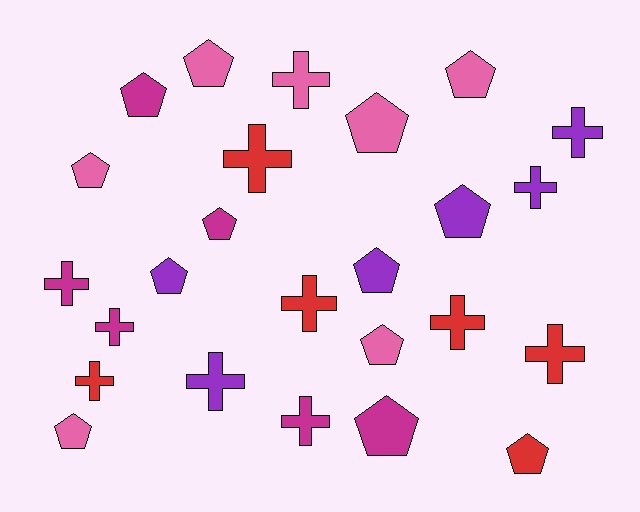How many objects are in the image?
There are 25 objects.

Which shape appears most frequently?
Pentagon, with 13 objects.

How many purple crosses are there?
There are 3 purple crosses.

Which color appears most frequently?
Pink, with 7 objects.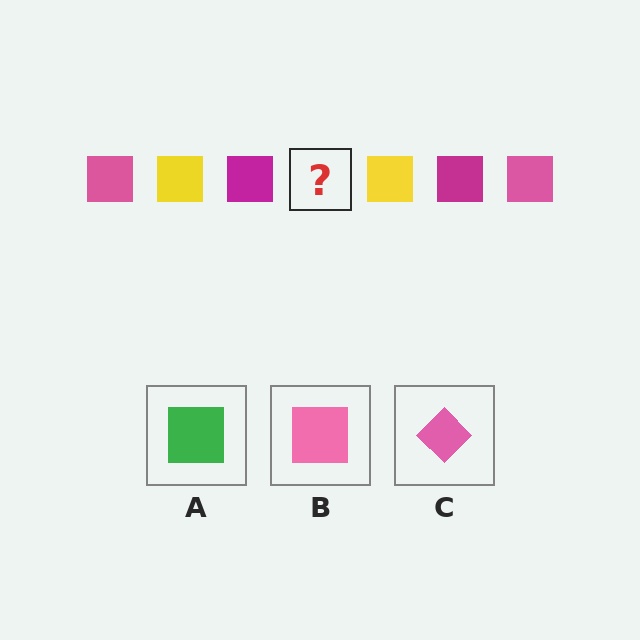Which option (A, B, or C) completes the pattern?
B.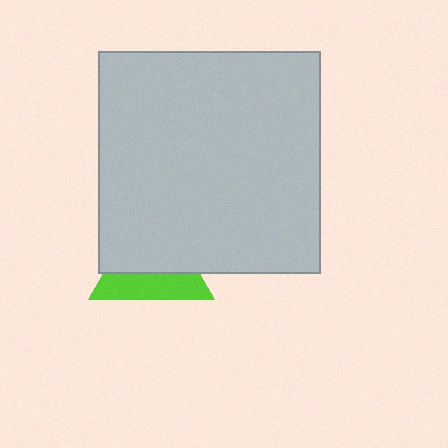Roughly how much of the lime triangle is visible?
A small part of it is visible (roughly 42%).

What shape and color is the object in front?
The object in front is a light gray square.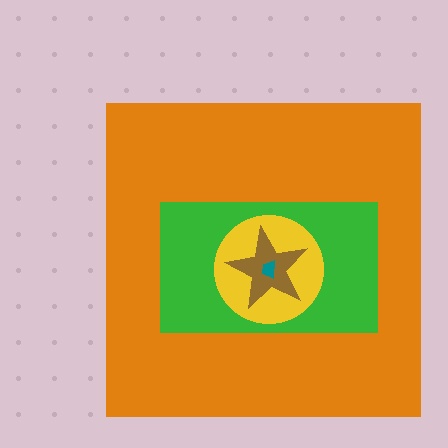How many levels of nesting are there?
5.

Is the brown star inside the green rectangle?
Yes.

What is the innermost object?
The teal trapezoid.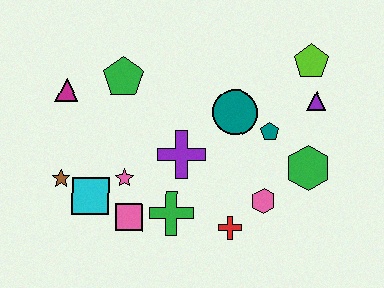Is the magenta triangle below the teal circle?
No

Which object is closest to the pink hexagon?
The red cross is closest to the pink hexagon.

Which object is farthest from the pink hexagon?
The magenta triangle is farthest from the pink hexagon.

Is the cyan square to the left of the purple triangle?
Yes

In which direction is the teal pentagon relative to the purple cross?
The teal pentagon is to the right of the purple cross.